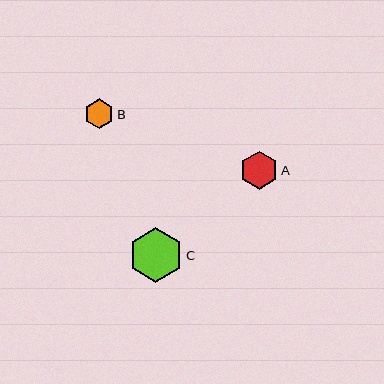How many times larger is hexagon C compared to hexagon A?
Hexagon C is approximately 1.4 times the size of hexagon A.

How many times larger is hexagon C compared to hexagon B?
Hexagon C is approximately 1.8 times the size of hexagon B.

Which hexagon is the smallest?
Hexagon B is the smallest with a size of approximately 30 pixels.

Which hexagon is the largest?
Hexagon C is the largest with a size of approximately 54 pixels.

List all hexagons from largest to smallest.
From largest to smallest: C, A, B.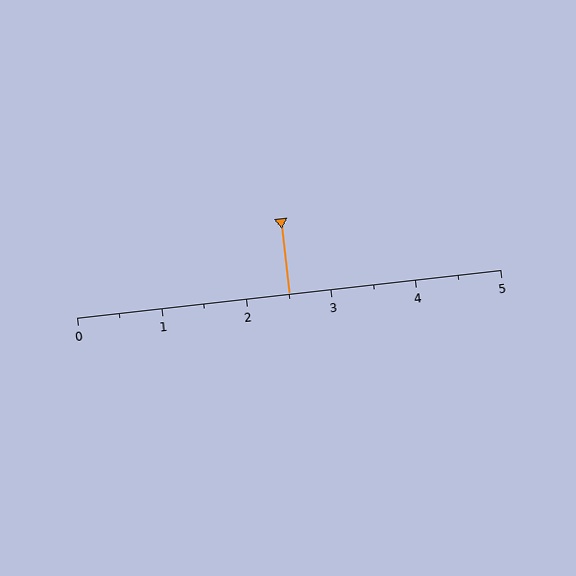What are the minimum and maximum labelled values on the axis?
The axis runs from 0 to 5.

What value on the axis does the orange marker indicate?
The marker indicates approximately 2.5.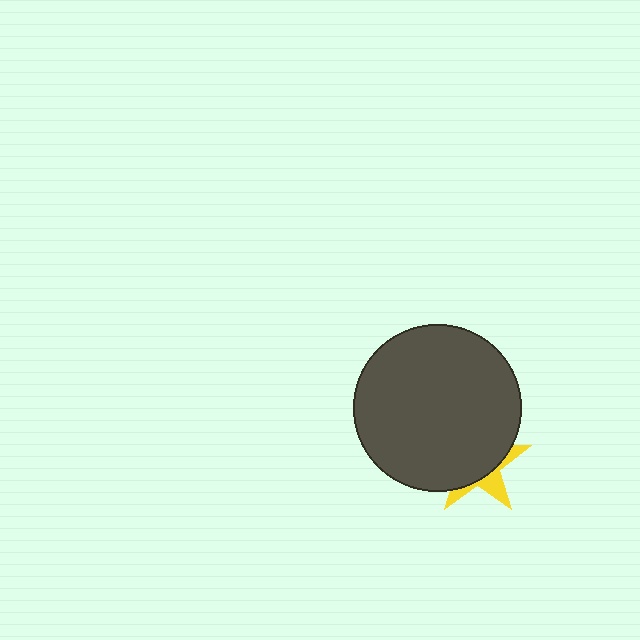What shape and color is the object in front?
The object in front is a dark gray circle.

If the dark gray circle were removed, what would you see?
You would see the complete yellow star.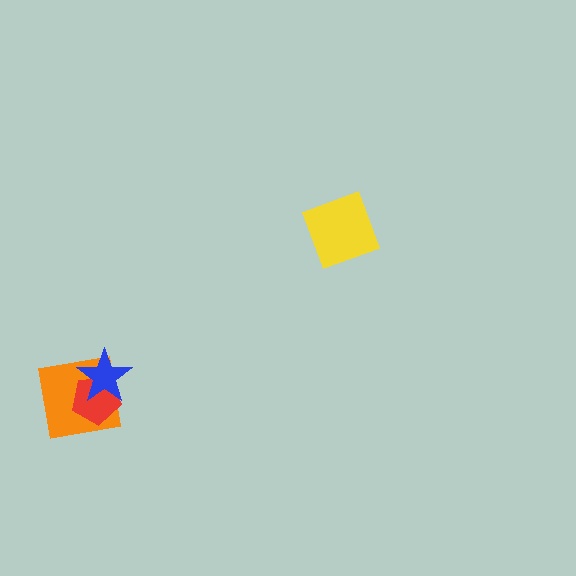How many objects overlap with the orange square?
2 objects overlap with the orange square.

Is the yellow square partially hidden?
No, no other shape covers it.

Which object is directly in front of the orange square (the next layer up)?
The red pentagon is directly in front of the orange square.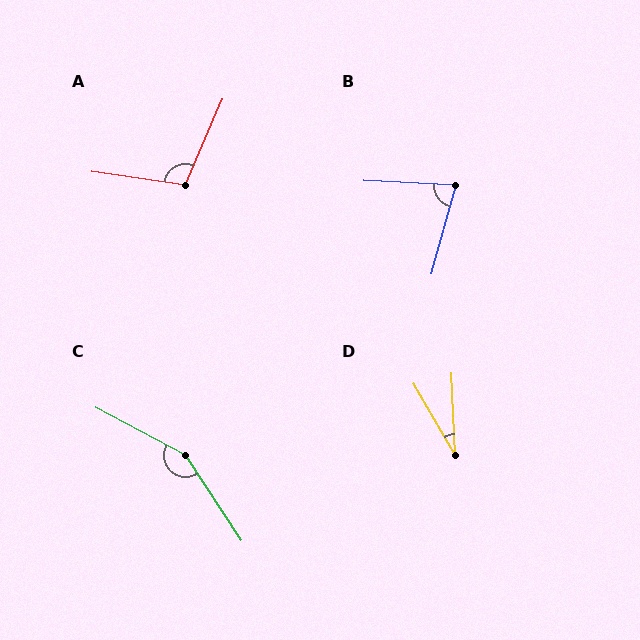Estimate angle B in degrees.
Approximately 78 degrees.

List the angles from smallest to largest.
D (28°), B (78°), A (105°), C (151°).